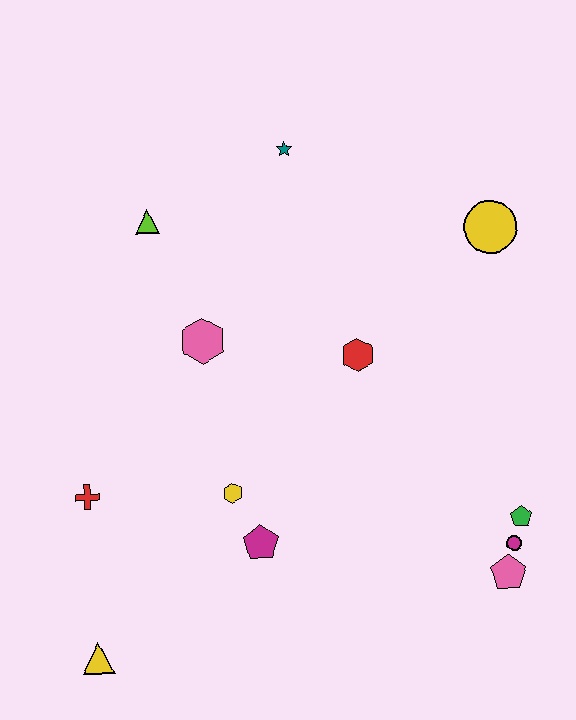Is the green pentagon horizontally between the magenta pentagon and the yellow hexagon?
No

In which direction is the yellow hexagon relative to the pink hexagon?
The yellow hexagon is below the pink hexagon.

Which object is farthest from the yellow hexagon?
The yellow circle is farthest from the yellow hexagon.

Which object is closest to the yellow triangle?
The red cross is closest to the yellow triangle.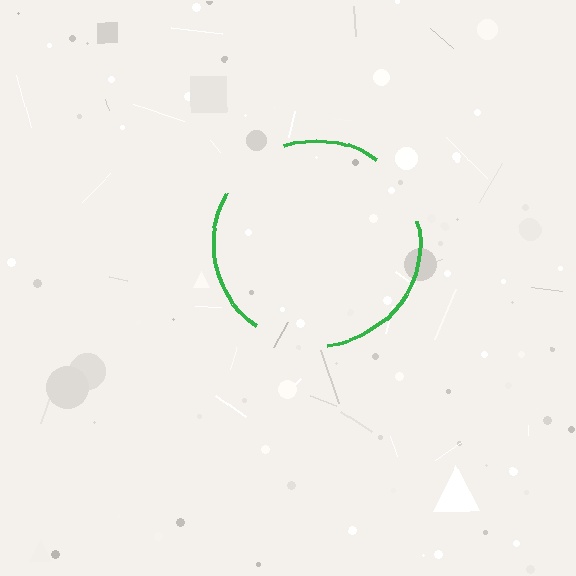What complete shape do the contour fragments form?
The contour fragments form a circle.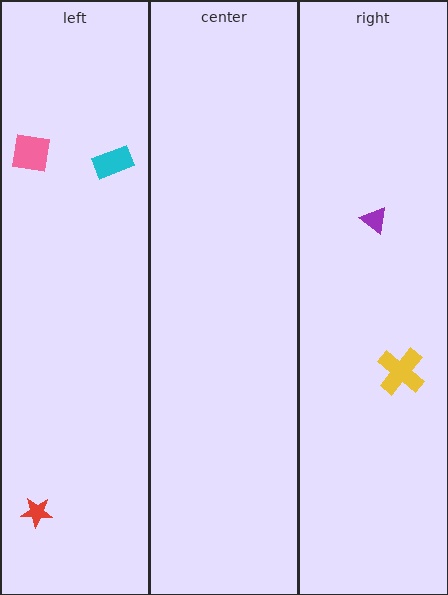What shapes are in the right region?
The purple triangle, the yellow cross.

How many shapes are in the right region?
2.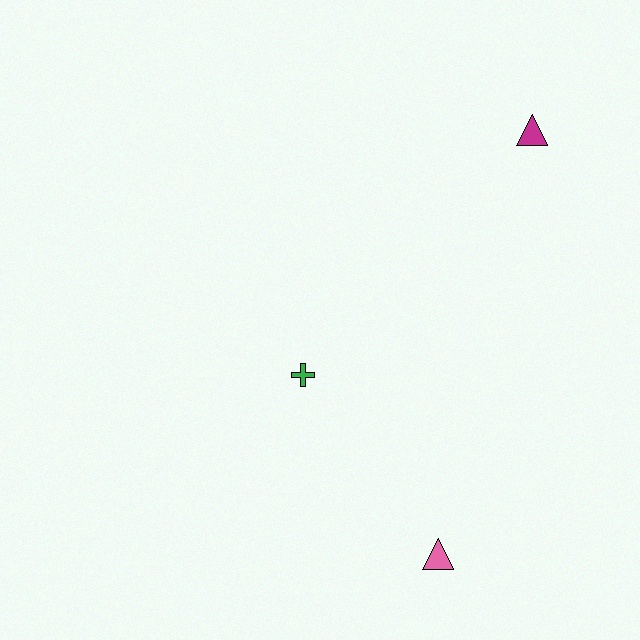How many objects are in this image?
There are 3 objects.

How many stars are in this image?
There are no stars.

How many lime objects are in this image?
There are no lime objects.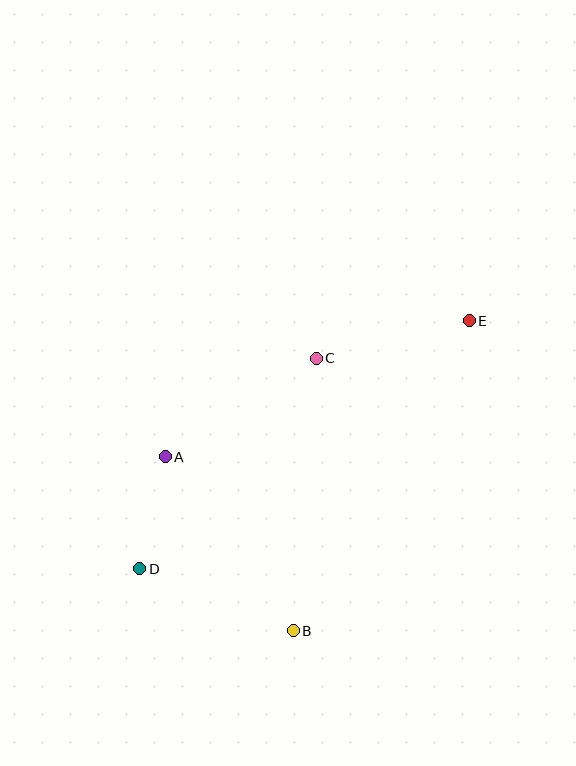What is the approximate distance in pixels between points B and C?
The distance between B and C is approximately 273 pixels.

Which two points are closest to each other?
Points A and D are closest to each other.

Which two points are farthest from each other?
Points D and E are farthest from each other.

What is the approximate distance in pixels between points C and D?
The distance between C and D is approximately 275 pixels.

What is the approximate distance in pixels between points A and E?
The distance between A and E is approximately 333 pixels.